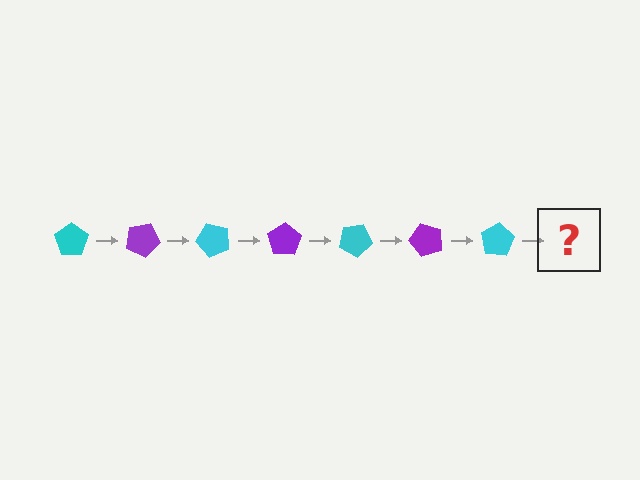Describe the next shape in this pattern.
It should be a purple pentagon, rotated 175 degrees from the start.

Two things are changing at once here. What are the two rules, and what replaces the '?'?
The two rules are that it rotates 25 degrees each step and the color cycles through cyan and purple. The '?' should be a purple pentagon, rotated 175 degrees from the start.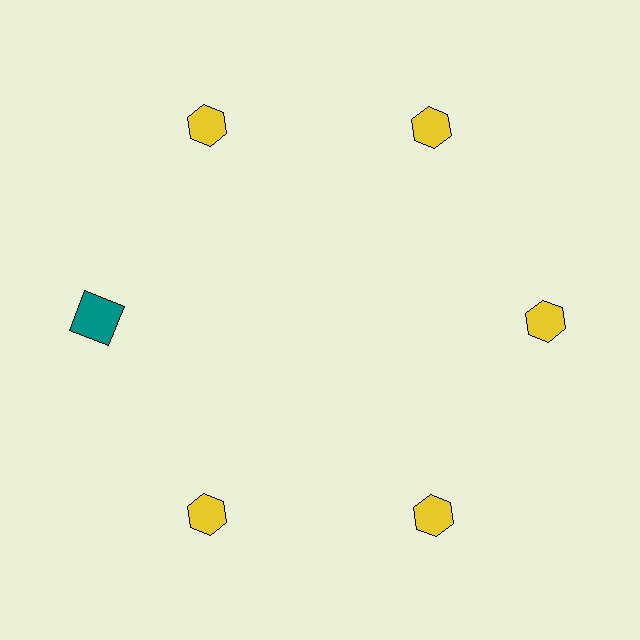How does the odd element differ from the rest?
It differs in both color (teal instead of yellow) and shape (square instead of hexagon).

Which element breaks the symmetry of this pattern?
The teal square at roughly the 9 o'clock position breaks the symmetry. All other shapes are yellow hexagons.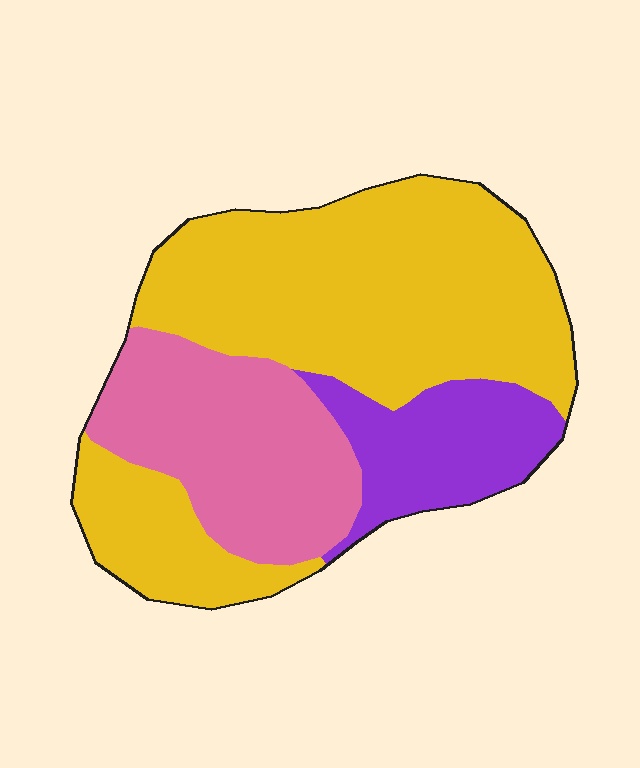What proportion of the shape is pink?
Pink covers around 25% of the shape.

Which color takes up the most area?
Yellow, at roughly 60%.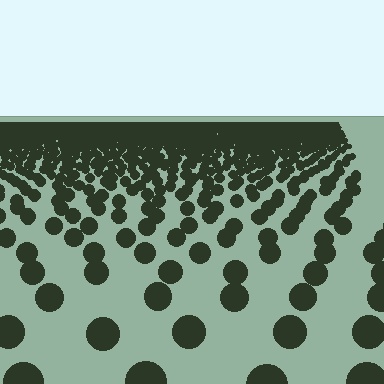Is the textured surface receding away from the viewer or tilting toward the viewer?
The surface is receding away from the viewer. Texture elements get smaller and denser toward the top.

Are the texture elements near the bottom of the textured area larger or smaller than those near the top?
Larger. Near the bottom, elements are closer to the viewer and appear at a bigger on-screen size.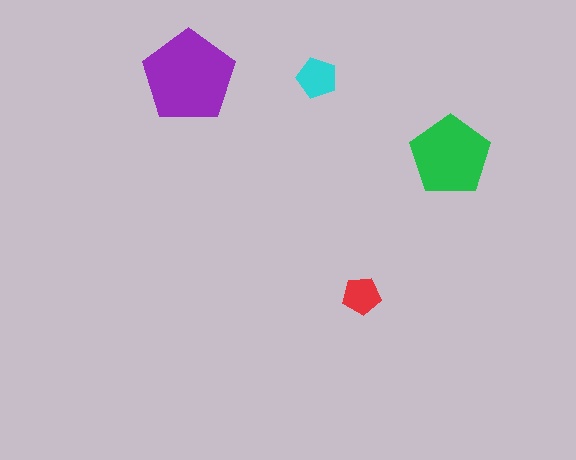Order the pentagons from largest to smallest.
the purple one, the green one, the cyan one, the red one.